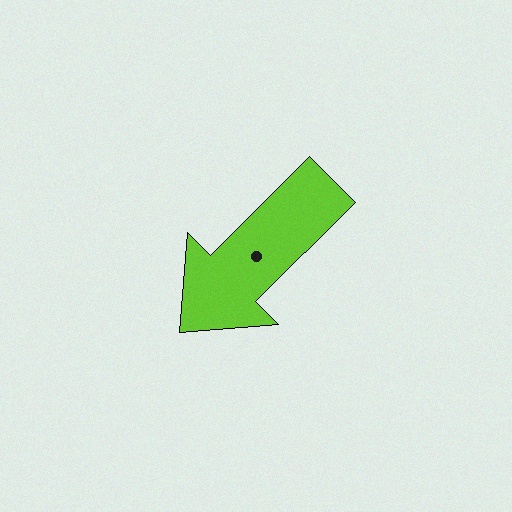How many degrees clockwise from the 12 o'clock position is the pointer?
Approximately 225 degrees.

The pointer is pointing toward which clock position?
Roughly 8 o'clock.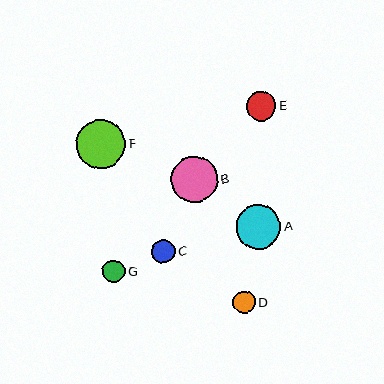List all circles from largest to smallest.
From largest to smallest: F, B, A, E, C, G, D.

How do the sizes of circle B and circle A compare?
Circle B and circle A are approximately the same size.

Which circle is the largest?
Circle F is the largest with a size of approximately 49 pixels.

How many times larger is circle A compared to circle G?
Circle A is approximately 2.0 times the size of circle G.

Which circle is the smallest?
Circle D is the smallest with a size of approximately 22 pixels.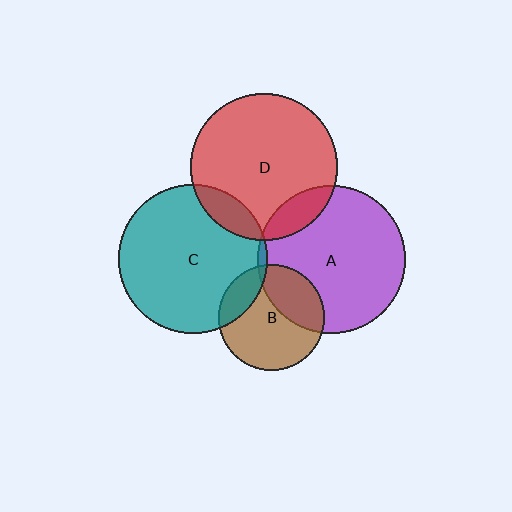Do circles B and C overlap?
Yes.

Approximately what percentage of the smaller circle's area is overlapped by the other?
Approximately 20%.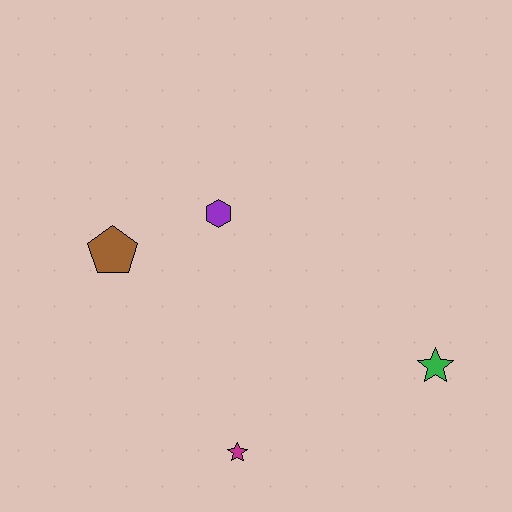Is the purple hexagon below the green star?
No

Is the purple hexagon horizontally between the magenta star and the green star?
No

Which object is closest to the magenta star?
The green star is closest to the magenta star.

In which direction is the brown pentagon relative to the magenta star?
The brown pentagon is above the magenta star.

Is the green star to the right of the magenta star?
Yes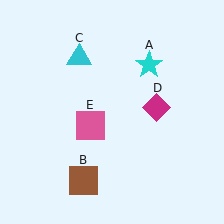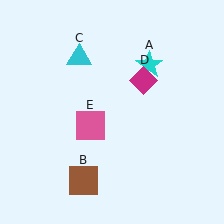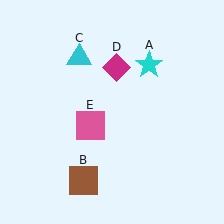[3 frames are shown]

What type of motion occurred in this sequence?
The magenta diamond (object D) rotated counterclockwise around the center of the scene.